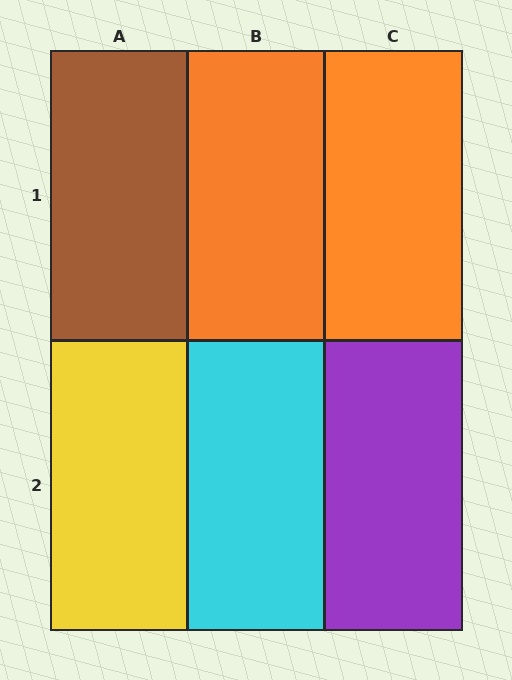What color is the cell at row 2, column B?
Cyan.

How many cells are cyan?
1 cell is cyan.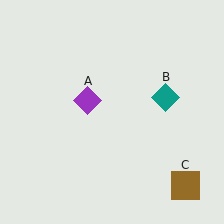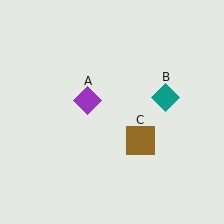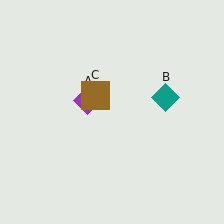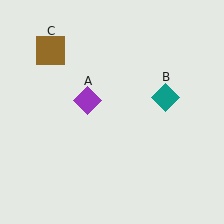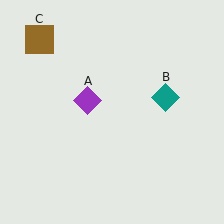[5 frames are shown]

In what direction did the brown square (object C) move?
The brown square (object C) moved up and to the left.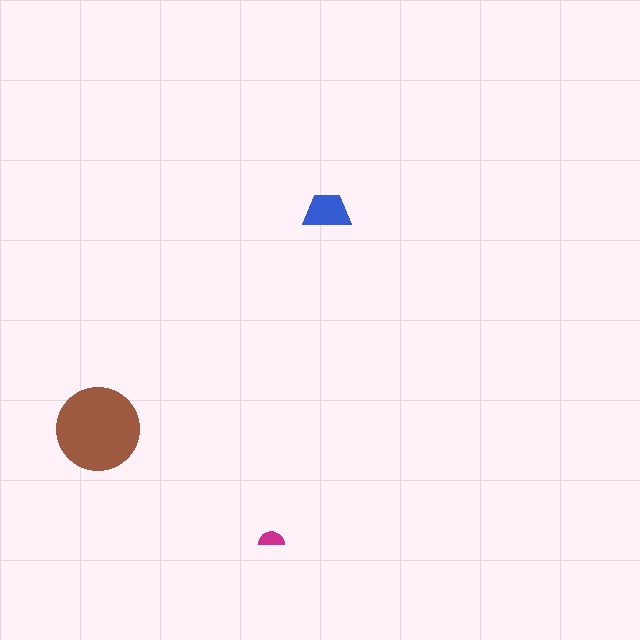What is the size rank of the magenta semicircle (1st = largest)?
3rd.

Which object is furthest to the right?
The blue trapezoid is rightmost.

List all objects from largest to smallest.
The brown circle, the blue trapezoid, the magenta semicircle.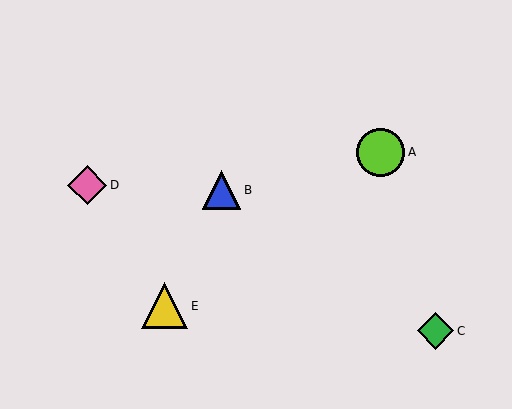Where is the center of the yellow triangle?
The center of the yellow triangle is at (164, 306).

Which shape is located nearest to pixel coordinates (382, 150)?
The lime circle (labeled A) at (381, 152) is nearest to that location.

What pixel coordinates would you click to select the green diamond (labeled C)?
Click at (435, 331) to select the green diamond C.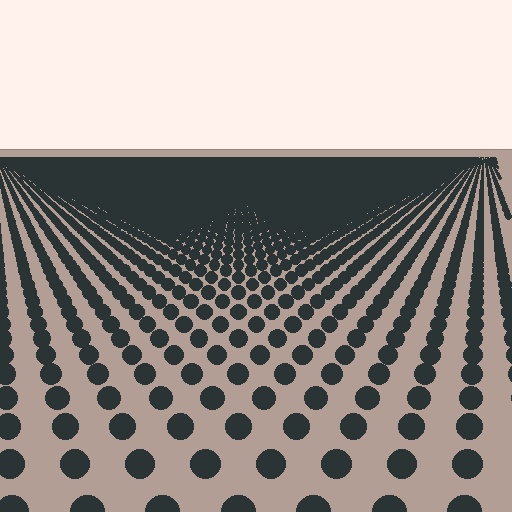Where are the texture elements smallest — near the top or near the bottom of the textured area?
Near the top.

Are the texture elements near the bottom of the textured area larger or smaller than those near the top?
Larger. Near the bottom, elements are closer to the viewer and appear at a bigger on-screen size.